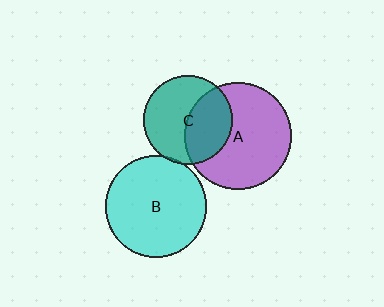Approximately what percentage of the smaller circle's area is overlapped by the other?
Approximately 40%.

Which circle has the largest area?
Circle A (purple).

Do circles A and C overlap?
Yes.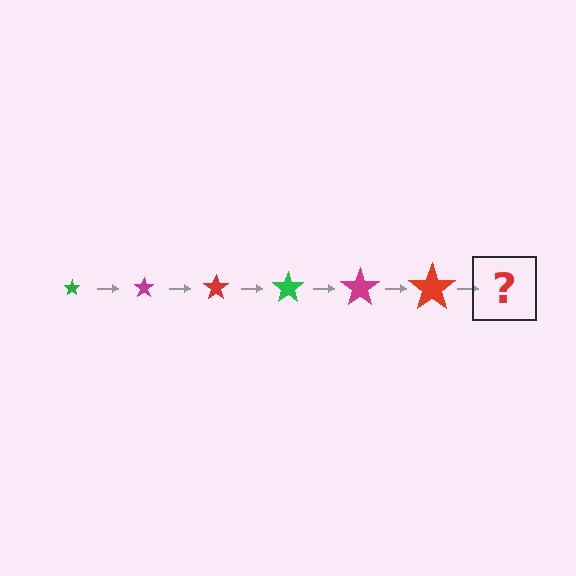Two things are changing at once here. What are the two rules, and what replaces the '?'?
The two rules are that the star grows larger each step and the color cycles through green, magenta, and red. The '?' should be a green star, larger than the previous one.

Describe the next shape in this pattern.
It should be a green star, larger than the previous one.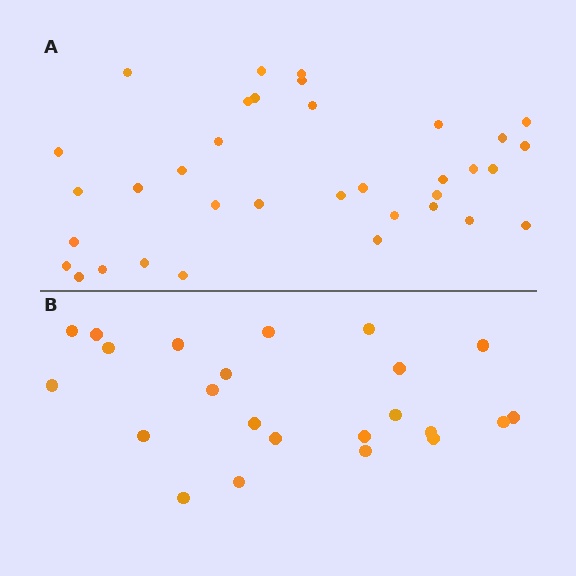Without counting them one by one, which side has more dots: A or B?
Region A (the top region) has more dots.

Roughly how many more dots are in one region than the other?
Region A has roughly 12 or so more dots than region B.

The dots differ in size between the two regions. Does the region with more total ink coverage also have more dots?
No. Region B has more total ink coverage because its dots are larger, but region A actually contains more individual dots. Total area can be misleading — the number of items is what matters here.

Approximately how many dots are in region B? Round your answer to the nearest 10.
About 20 dots. (The exact count is 23, which rounds to 20.)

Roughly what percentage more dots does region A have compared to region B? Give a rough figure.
About 50% more.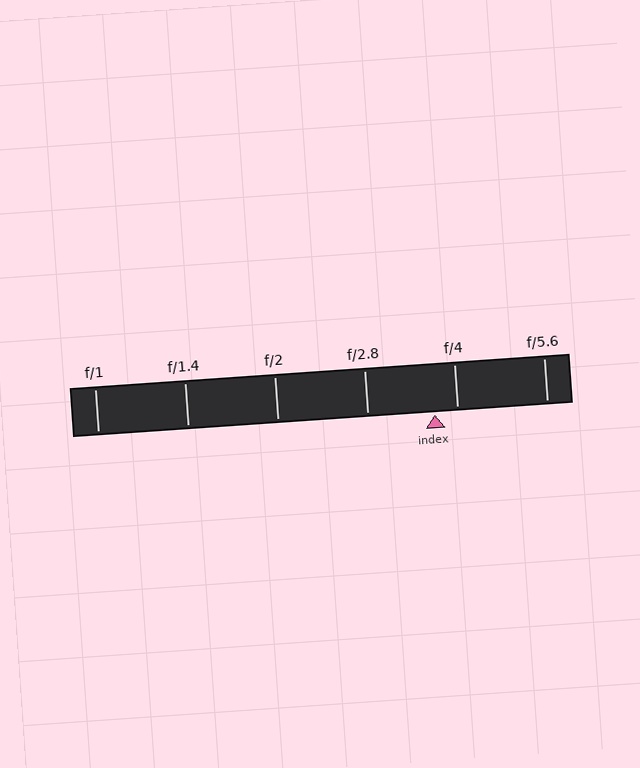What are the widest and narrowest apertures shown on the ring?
The widest aperture shown is f/1 and the narrowest is f/5.6.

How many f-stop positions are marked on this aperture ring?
There are 6 f-stop positions marked.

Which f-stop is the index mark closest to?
The index mark is closest to f/4.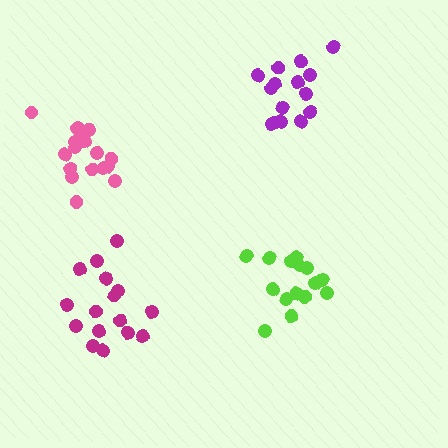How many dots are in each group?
Group 1: 16 dots, Group 2: 16 dots, Group 3: 17 dots, Group 4: 15 dots (64 total).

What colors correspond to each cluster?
The clusters are colored: lime, magenta, pink, purple.